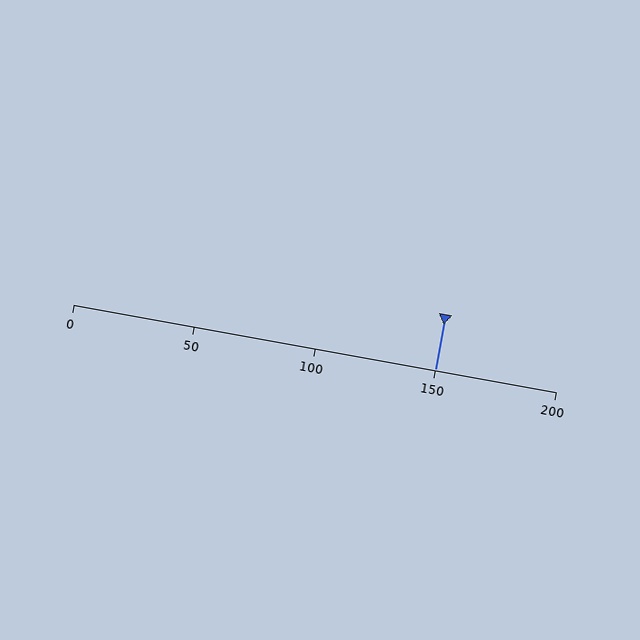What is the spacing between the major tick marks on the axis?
The major ticks are spaced 50 apart.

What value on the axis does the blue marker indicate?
The marker indicates approximately 150.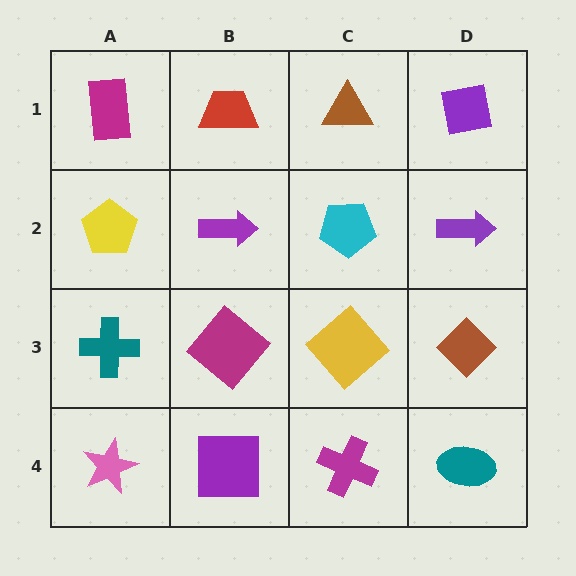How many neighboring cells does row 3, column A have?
3.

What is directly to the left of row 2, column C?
A purple arrow.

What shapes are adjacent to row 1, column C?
A cyan pentagon (row 2, column C), a red trapezoid (row 1, column B), a purple square (row 1, column D).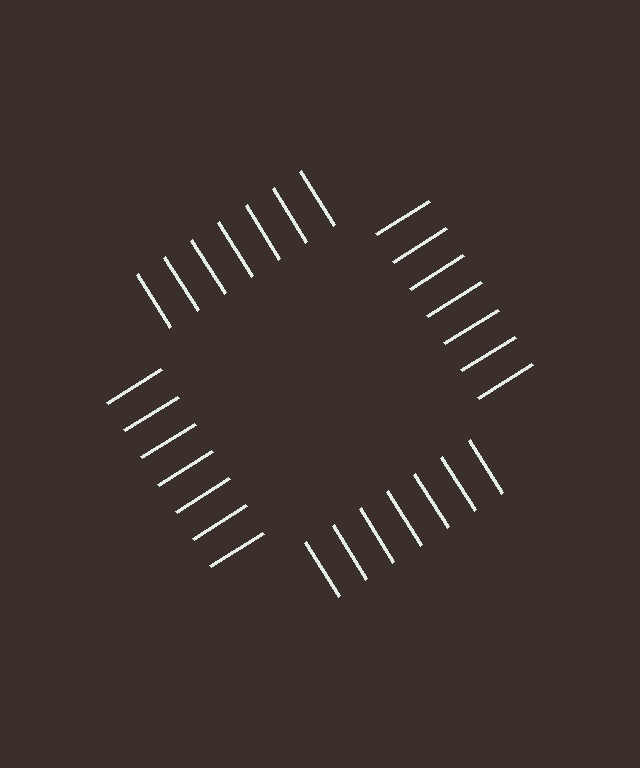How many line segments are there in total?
28 — 7 along each of the 4 edges.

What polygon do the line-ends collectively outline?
An illusory square — the line segments terminate on its edges but no continuous stroke is drawn.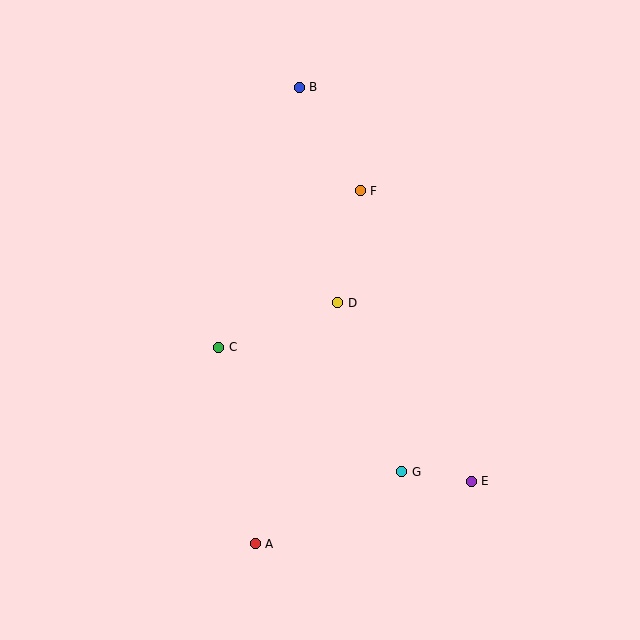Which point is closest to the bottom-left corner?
Point A is closest to the bottom-left corner.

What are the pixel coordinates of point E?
Point E is at (471, 481).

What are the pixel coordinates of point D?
Point D is at (338, 303).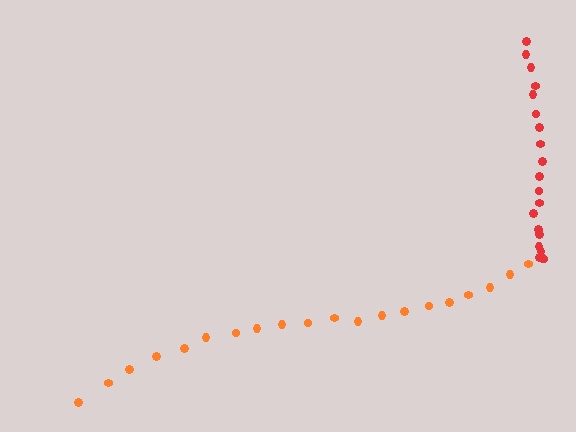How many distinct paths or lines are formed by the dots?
There are 2 distinct paths.